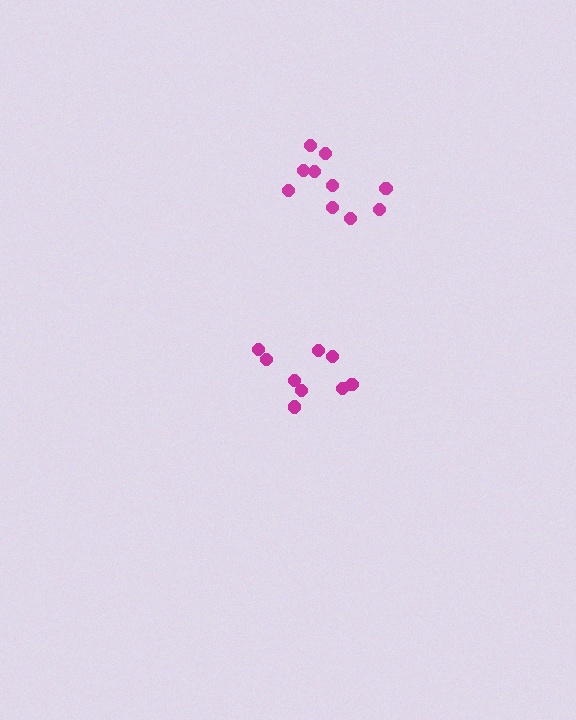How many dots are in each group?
Group 1: 10 dots, Group 2: 9 dots (19 total).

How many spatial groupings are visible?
There are 2 spatial groupings.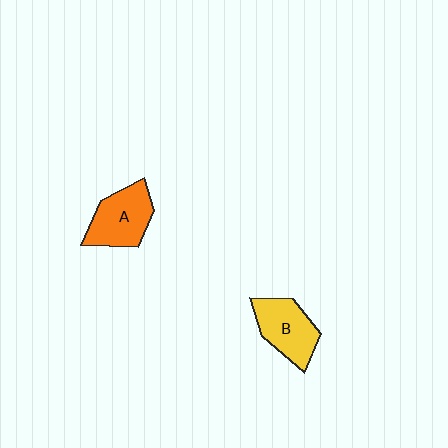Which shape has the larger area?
Shape A (orange).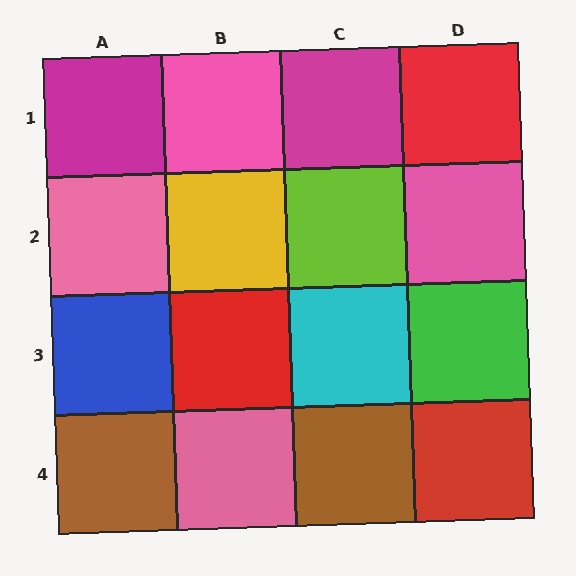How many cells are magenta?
2 cells are magenta.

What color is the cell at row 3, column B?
Red.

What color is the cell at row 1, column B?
Pink.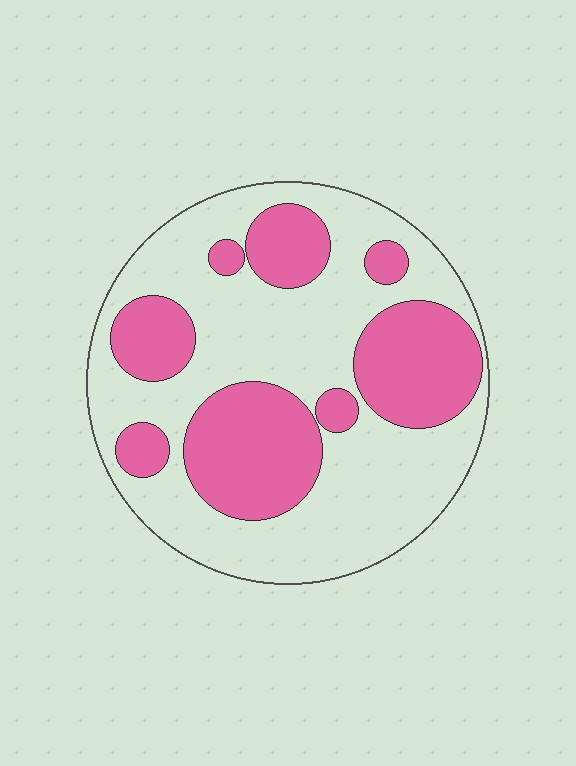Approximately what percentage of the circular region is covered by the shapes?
Approximately 35%.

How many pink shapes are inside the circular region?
8.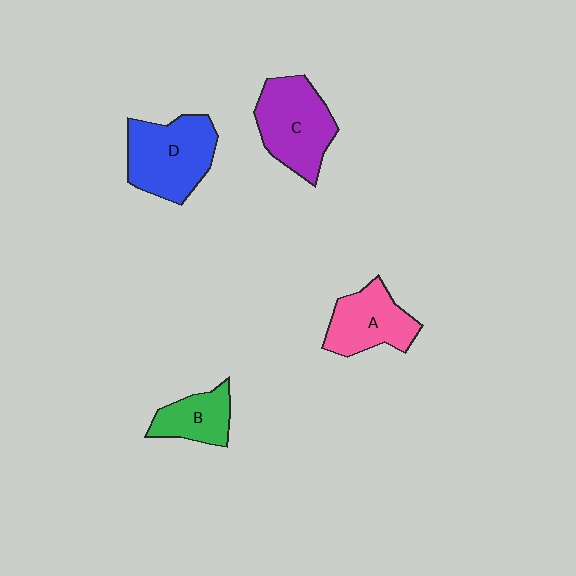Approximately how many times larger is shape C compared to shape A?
Approximately 1.3 times.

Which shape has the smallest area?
Shape B (green).